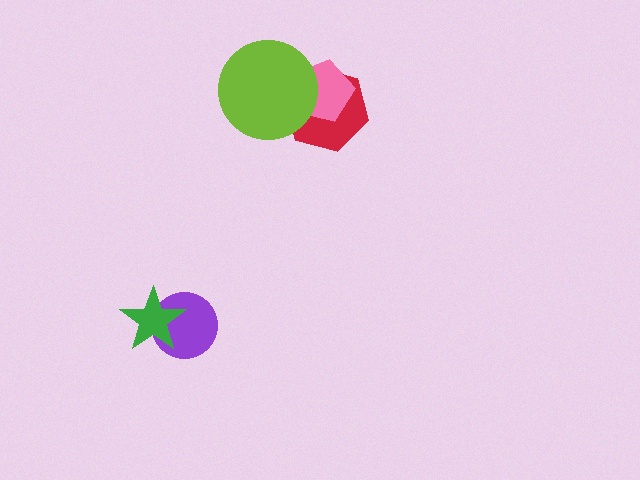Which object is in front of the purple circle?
The green star is in front of the purple circle.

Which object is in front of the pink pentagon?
The lime circle is in front of the pink pentagon.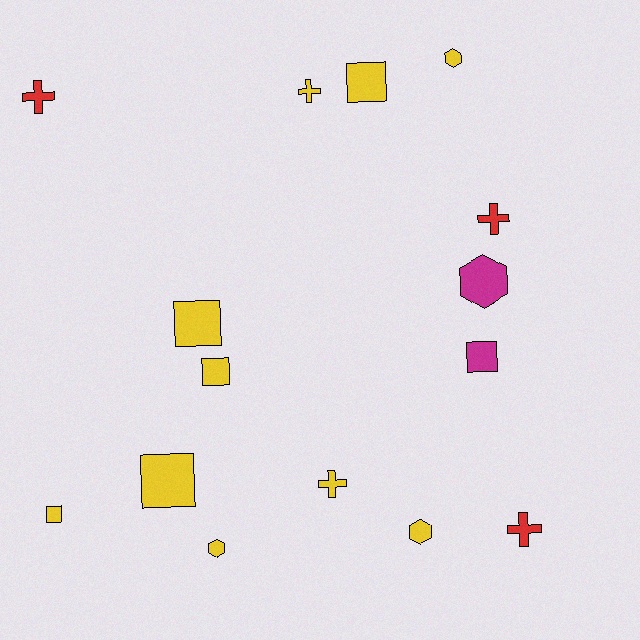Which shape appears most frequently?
Square, with 6 objects.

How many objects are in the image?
There are 15 objects.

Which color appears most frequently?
Yellow, with 10 objects.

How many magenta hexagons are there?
There is 1 magenta hexagon.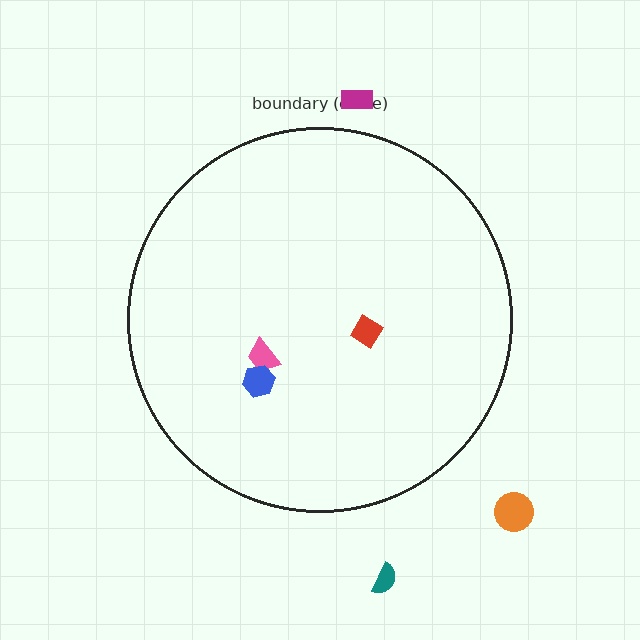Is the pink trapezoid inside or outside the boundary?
Inside.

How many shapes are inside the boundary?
3 inside, 3 outside.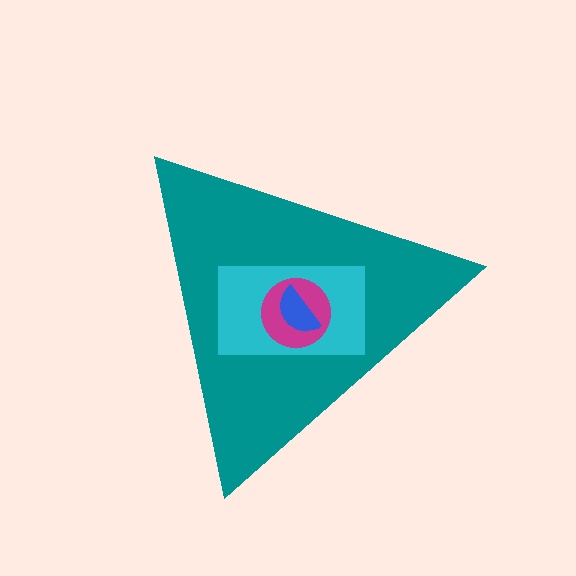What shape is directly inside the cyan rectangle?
The magenta circle.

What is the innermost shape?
The blue semicircle.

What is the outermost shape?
The teal triangle.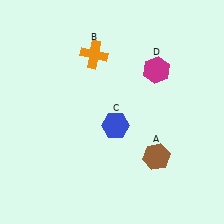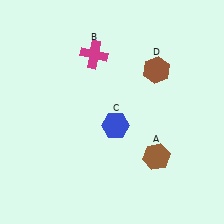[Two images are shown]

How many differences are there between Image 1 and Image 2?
There are 2 differences between the two images.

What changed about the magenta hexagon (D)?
In Image 1, D is magenta. In Image 2, it changed to brown.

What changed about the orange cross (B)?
In Image 1, B is orange. In Image 2, it changed to magenta.